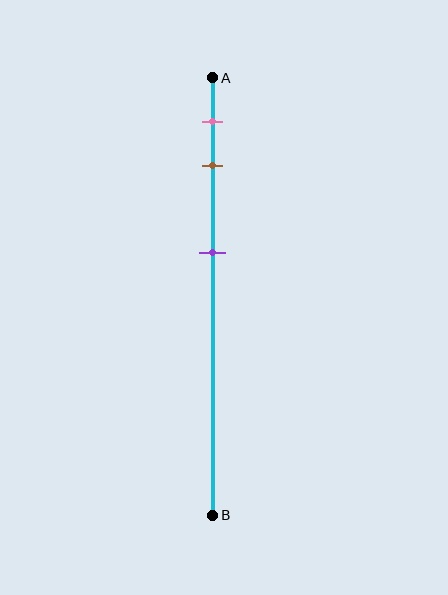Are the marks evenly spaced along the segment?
No, the marks are not evenly spaced.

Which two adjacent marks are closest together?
The pink and brown marks are the closest adjacent pair.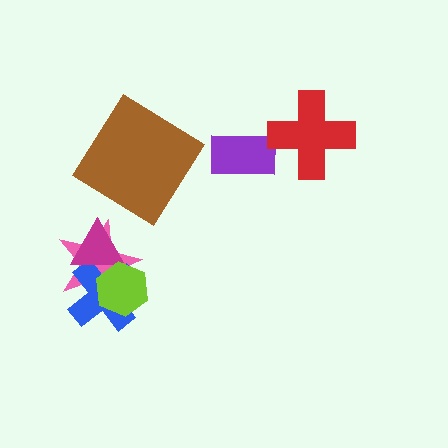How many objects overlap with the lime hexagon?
3 objects overlap with the lime hexagon.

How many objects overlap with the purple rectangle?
0 objects overlap with the purple rectangle.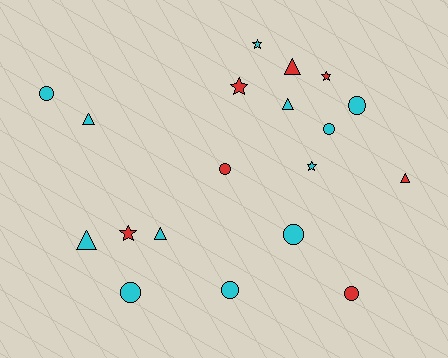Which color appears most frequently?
Cyan, with 12 objects.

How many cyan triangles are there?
There are 4 cyan triangles.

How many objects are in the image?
There are 19 objects.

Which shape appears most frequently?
Circle, with 8 objects.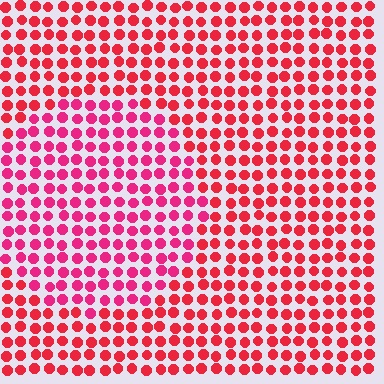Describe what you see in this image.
The image is filled with small red elements in a uniform arrangement. A circle-shaped region is visible where the elements are tinted to a slightly different hue, forming a subtle color boundary.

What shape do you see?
I see a circle.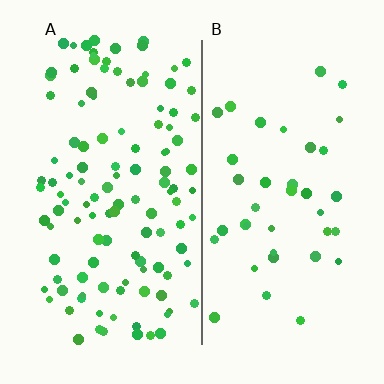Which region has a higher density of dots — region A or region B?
A (the left).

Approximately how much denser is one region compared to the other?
Approximately 3.0× — region A over region B.